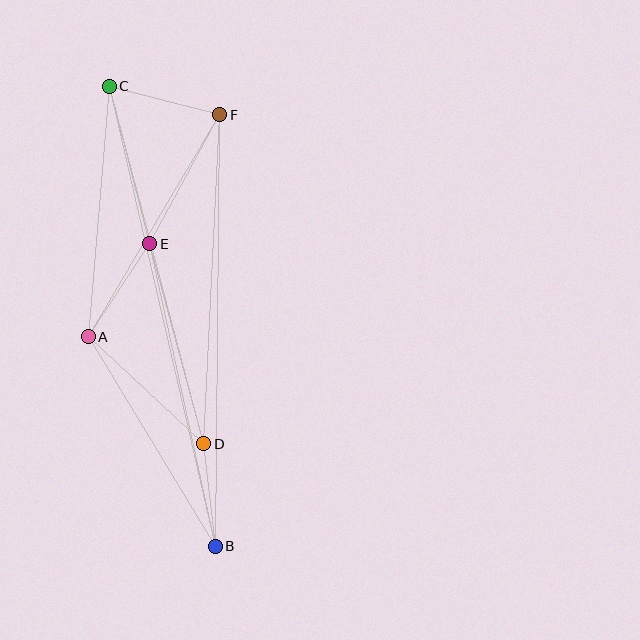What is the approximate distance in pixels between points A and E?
The distance between A and E is approximately 111 pixels.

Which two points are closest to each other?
Points B and D are closest to each other.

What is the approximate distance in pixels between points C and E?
The distance between C and E is approximately 163 pixels.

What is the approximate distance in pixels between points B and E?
The distance between B and E is approximately 309 pixels.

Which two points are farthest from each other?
Points B and C are farthest from each other.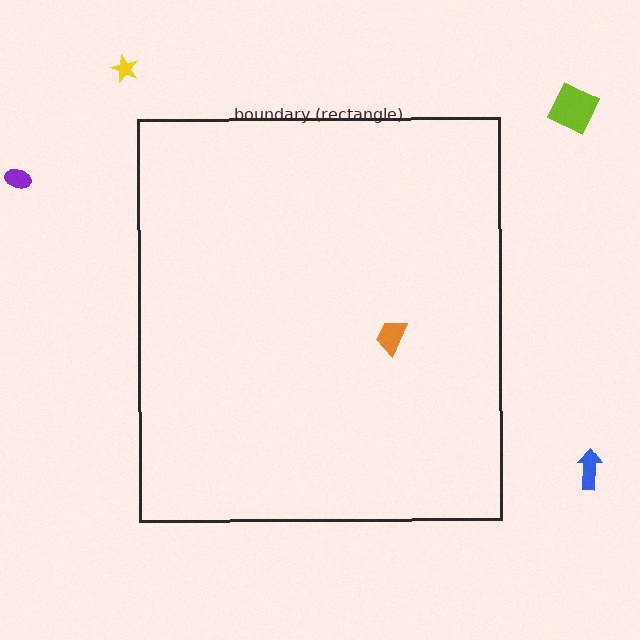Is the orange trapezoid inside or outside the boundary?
Inside.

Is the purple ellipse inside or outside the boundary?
Outside.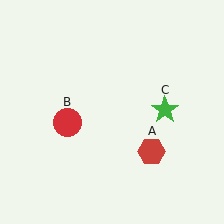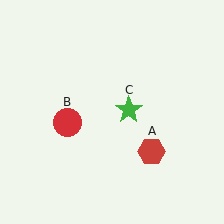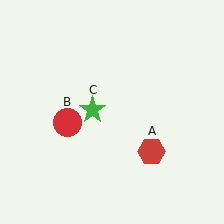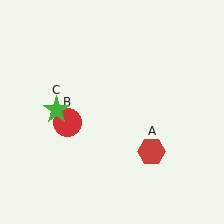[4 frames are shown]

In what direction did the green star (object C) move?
The green star (object C) moved left.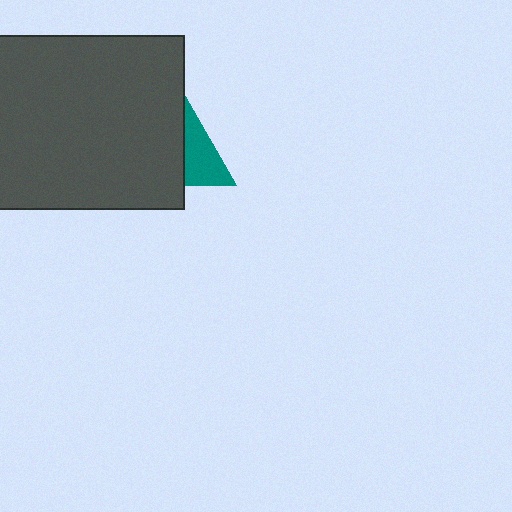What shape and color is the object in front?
The object in front is a dark gray rectangle.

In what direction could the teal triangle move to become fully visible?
The teal triangle could move right. That would shift it out from behind the dark gray rectangle entirely.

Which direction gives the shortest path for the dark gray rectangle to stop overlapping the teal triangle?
Moving left gives the shortest separation.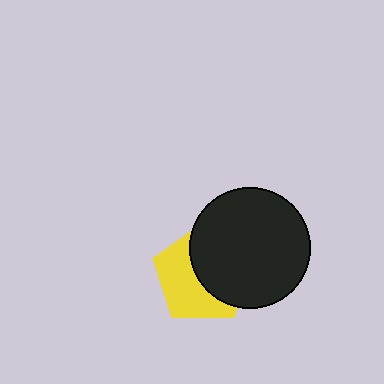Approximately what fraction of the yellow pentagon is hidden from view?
Roughly 50% of the yellow pentagon is hidden behind the black circle.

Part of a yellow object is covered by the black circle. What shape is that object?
It is a pentagon.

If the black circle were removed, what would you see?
You would see the complete yellow pentagon.